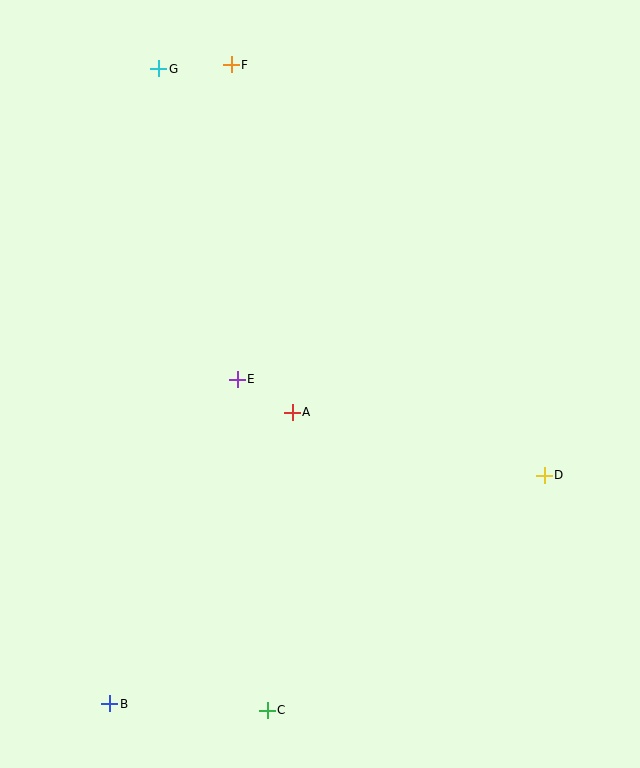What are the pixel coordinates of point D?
Point D is at (544, 475).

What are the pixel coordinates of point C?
Point C is at (267, 710).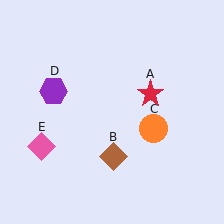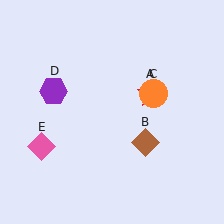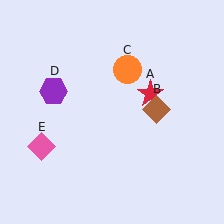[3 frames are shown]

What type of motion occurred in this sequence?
The brown diamond (object B), orange circle (object C) rotated counterclockwise around the center of the scene.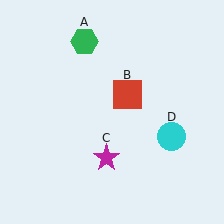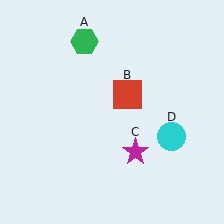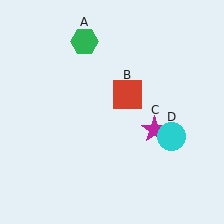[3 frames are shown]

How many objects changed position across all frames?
1 object changed position: magenta star (object C).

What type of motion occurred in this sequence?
The magenta star (object C) rotated counterclockwise around the center of the scene.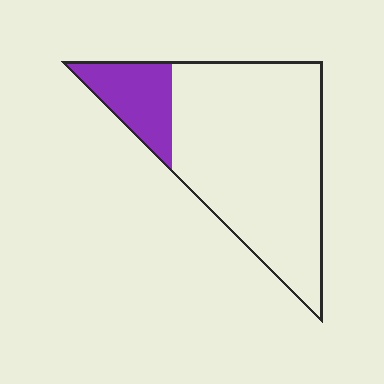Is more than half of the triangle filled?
No.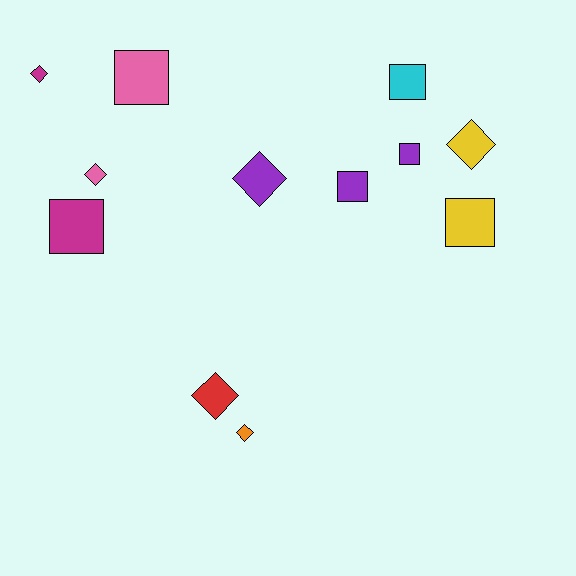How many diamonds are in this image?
There are 6 diamonds.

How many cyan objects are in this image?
There is 1 cyan object.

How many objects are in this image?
There are 12 objects.